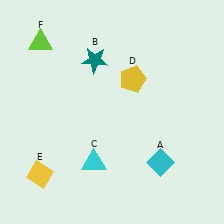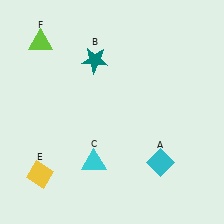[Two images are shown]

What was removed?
The yellow pentagon (D) was removed in Image 2.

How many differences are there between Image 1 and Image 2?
There is 1 difference between the two images.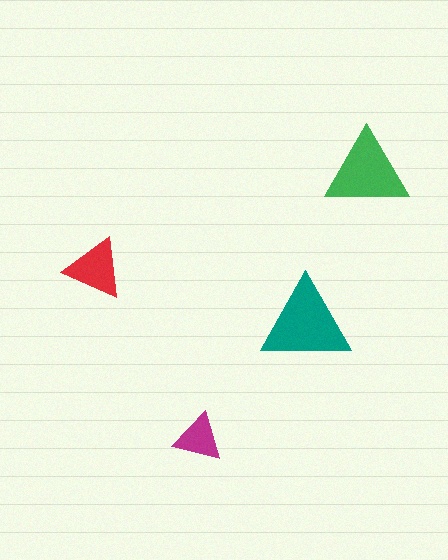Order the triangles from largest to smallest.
the teal one, the green one, the red one, the magenta one.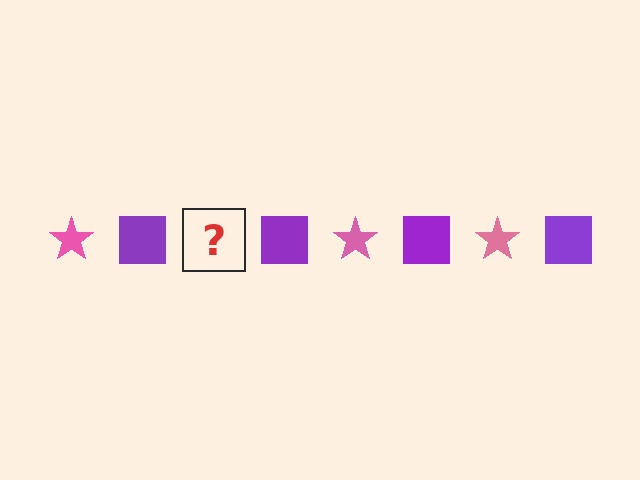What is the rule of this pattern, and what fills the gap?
The rule is that the pattern alternates between pink star and purple square. The gap should be filled with a pink star.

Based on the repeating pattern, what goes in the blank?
The blank should be a pink star.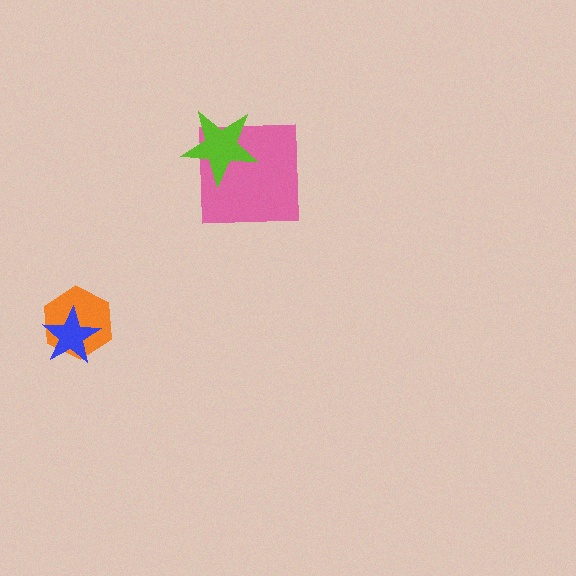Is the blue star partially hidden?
No, no other shape covers it.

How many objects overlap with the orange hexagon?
1 object overlaps with the orange hexagon.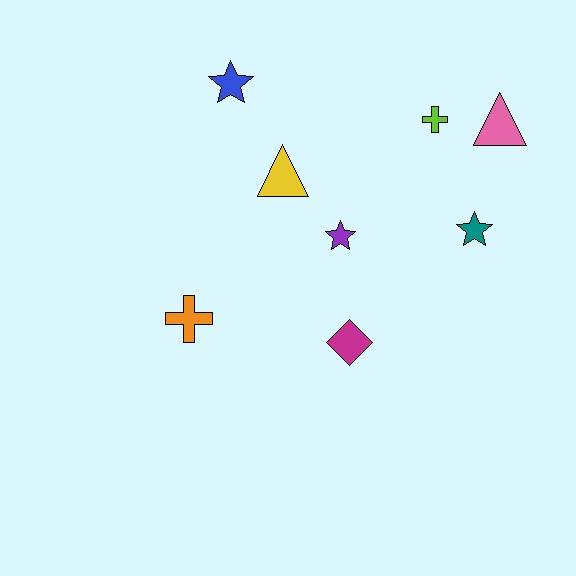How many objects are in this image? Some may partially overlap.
There are 8 objects.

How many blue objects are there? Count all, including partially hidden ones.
There is 1 blue object.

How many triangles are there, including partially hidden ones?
There are 2 triangles.